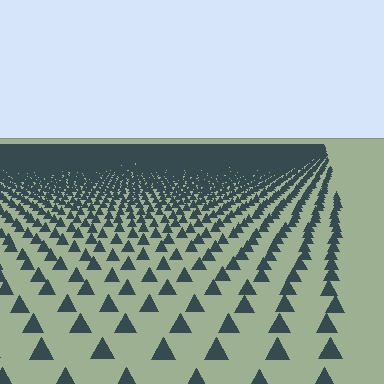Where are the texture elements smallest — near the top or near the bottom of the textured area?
Near the top.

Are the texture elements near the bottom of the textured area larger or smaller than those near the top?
Larger. Near the bottom, elements are closer to the viewer and appear at a bigger on-screen size.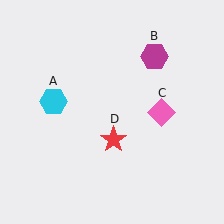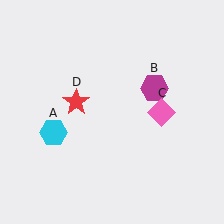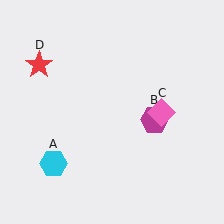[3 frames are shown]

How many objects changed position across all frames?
3 objects changed position: cyan hexagon (object A), magenta hexagon (object B), red star (object D).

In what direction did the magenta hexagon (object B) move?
The magenta hexagon (object B) moved down.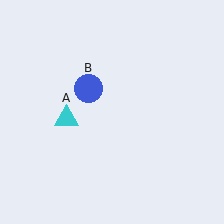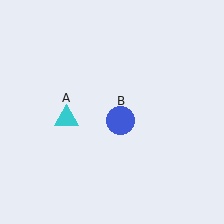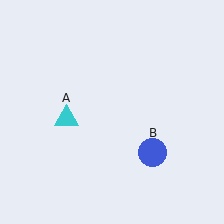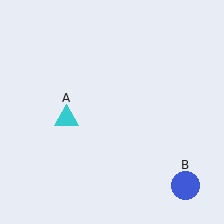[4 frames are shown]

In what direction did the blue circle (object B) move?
The blue circle (object B) moved down and to the right.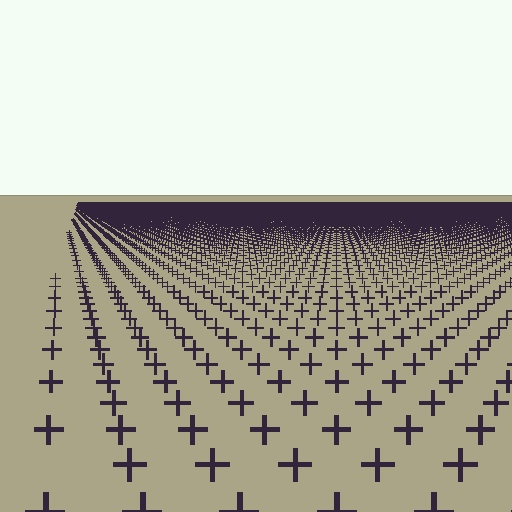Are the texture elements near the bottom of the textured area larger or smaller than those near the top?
Larger. Near the bottom, elements are closer to the viewer and appear at a bigger on-screen size.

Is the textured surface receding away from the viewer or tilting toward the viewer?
The surface is receding away from the viewer. Texture elements get smaller and denser toward the top.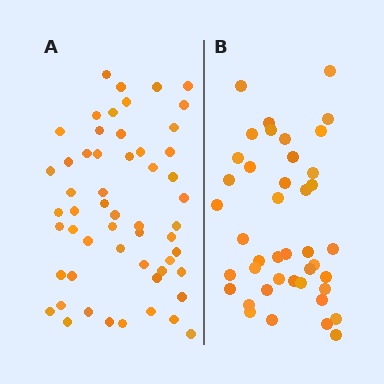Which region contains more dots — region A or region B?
Region A (the left region) has more dots.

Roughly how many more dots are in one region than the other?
Region A has approximately 15 more dots than region B.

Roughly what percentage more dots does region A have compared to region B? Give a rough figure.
About 30% more.